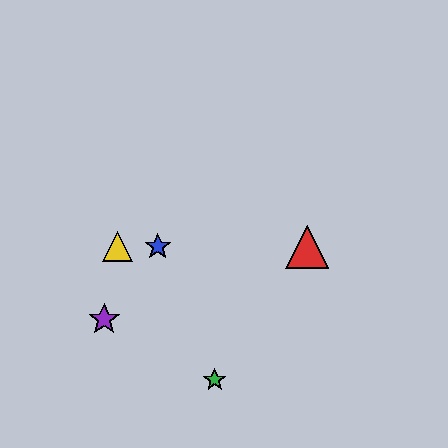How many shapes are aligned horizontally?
3 shapes (the red triangle, the blue star, the yellow triangle) are aligned horizontally.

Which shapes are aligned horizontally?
The red triangle, the blue star, the yellow triangle are aligned horizontally.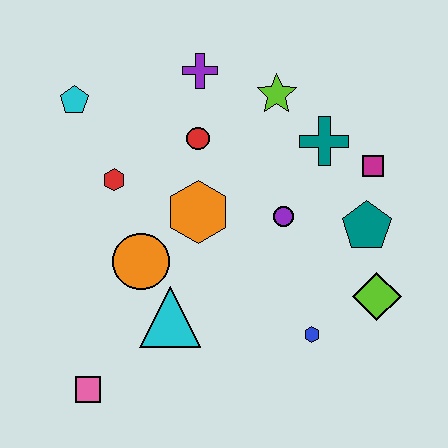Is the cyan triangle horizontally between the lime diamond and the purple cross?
No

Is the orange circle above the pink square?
Yes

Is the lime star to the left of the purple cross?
No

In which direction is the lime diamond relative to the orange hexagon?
The lime diamond is to the right of the orange hexagon.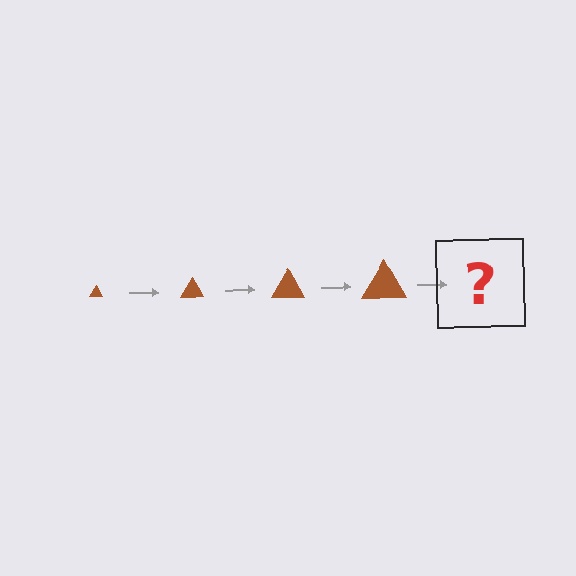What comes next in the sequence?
The next element should be a brown triangle, larger than the previous one.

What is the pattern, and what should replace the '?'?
The pattern is that the triangle gets progressively larger each step. The '?' should be a brown triangle, larger than the previous one.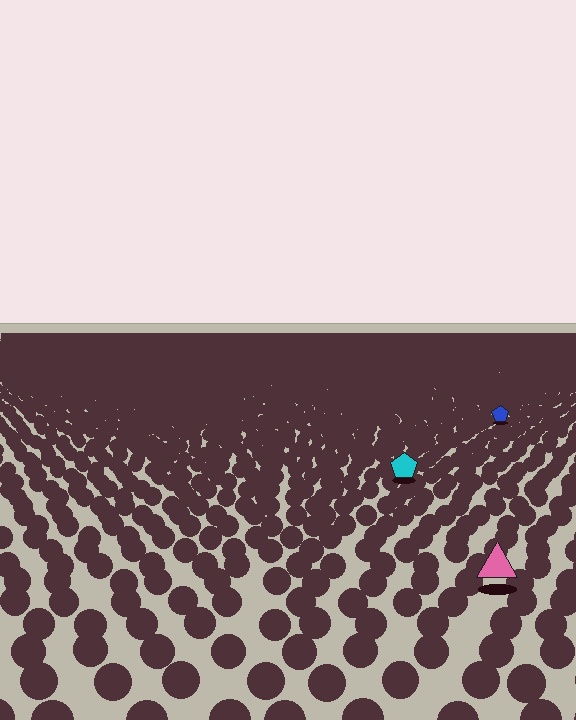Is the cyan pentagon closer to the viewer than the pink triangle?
No. The pink triangle is closer — you can tell from the texture gradient: the ground texture is coarser near it.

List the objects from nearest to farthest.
From nearest to farthest: the pink triangle, the cyan pentagon, the blue pentagon.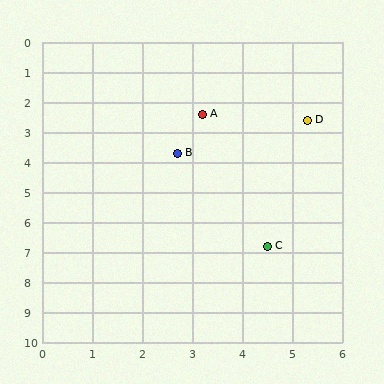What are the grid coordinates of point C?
Point C is at approximately (4.5, 6.8).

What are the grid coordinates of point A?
Point A is at approximately (3.2, 2.4).